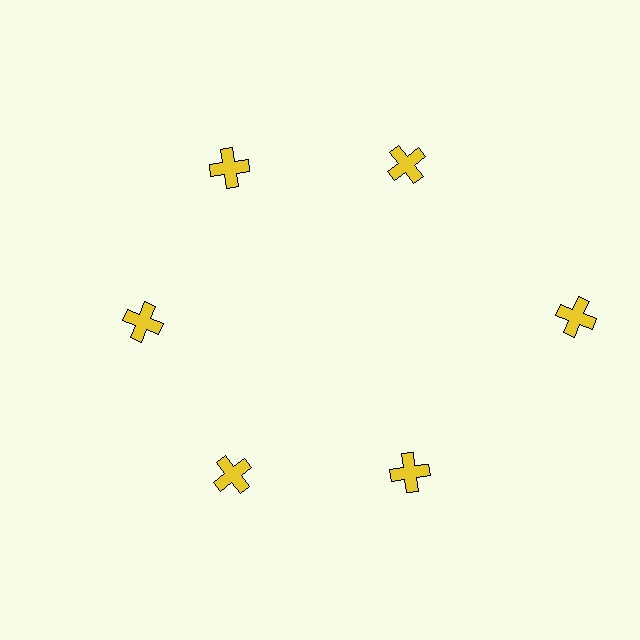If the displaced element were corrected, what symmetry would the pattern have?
It would have 6-fold rotational symmetry — the pattern would map onto itself every 60 degrees.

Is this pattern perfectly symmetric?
No. The 6 yellow crosses are arranged in a ring, but one element near the 3 o'clock position is pushed outward from the center, breaking the 6-fold rotational symmetry.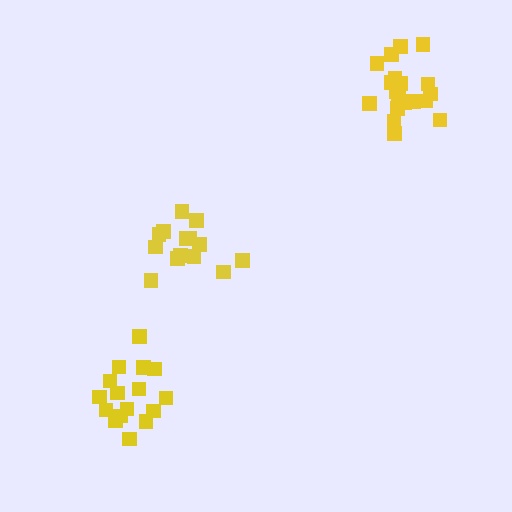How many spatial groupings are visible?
There are 3 spatial groupings.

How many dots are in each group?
Group 1: 19 dots, Group 2: 14 dots, Group 3: 16 dots (49 total).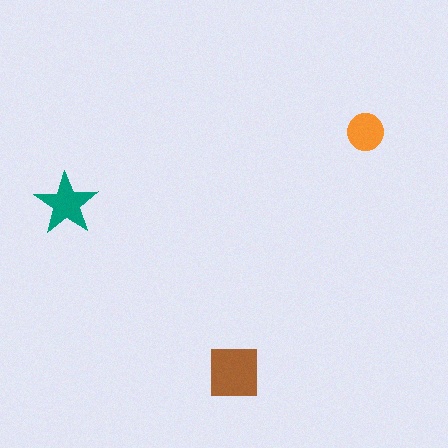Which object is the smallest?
The orange circle.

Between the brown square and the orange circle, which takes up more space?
The brown square.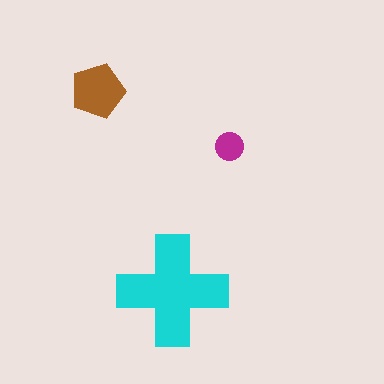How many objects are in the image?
There are 3 objects in the image.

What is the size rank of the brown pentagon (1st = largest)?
2nd.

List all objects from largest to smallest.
The cyan cross, the brown pentagon, the magenta circle.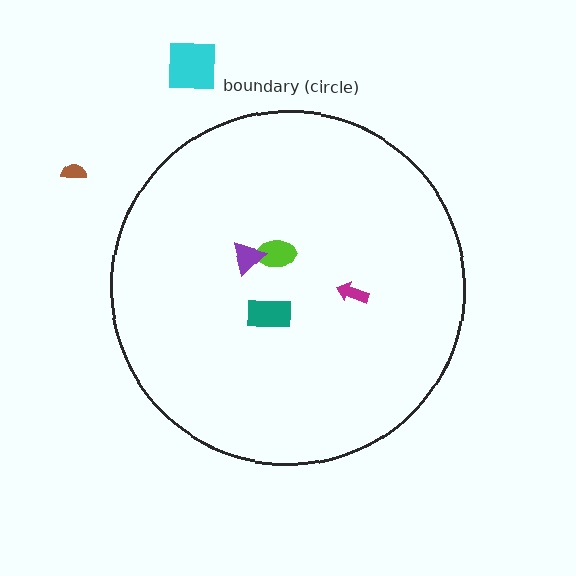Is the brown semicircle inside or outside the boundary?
Outside.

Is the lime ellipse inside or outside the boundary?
Inside.